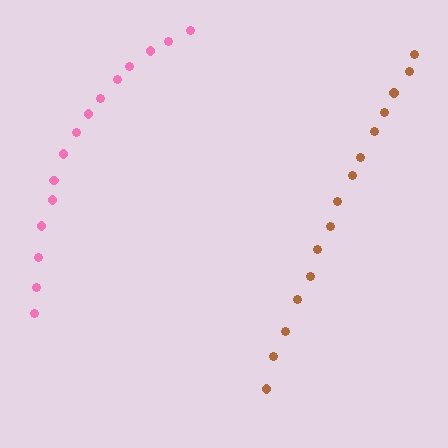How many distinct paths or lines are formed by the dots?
There are 2 distinct paths.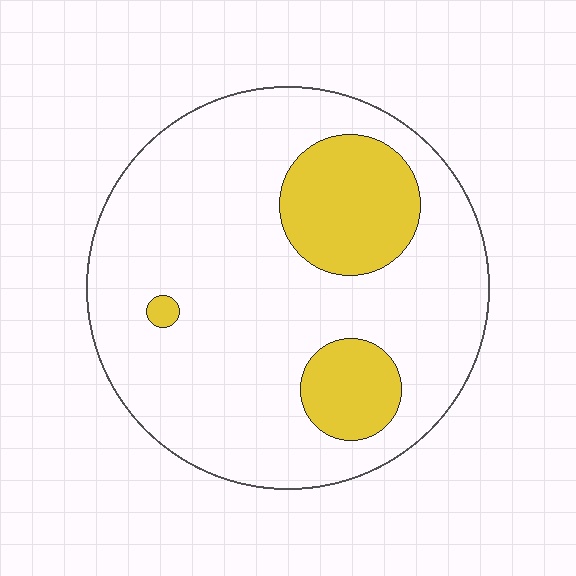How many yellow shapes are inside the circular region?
3.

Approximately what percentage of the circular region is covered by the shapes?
Approximately 20%.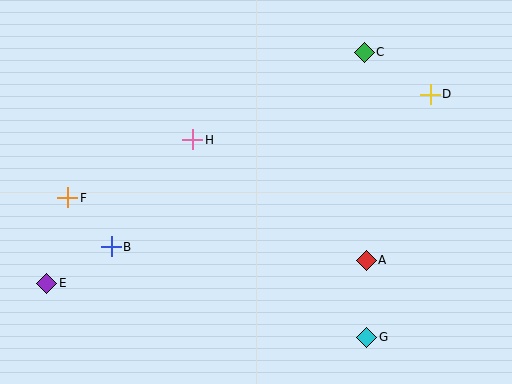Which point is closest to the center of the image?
Point H at (193, 140) is closest to the center.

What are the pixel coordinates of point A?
Point A is at (366, 260).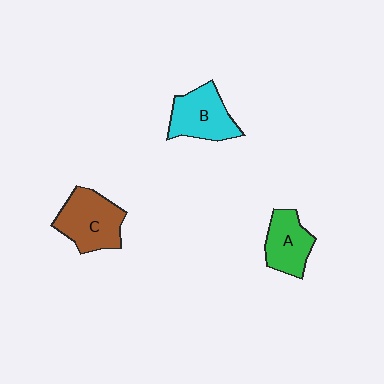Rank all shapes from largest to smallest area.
From largest to smallest: C (brown), B (cyan), A (green).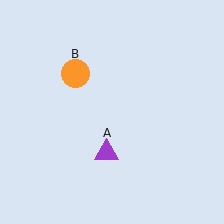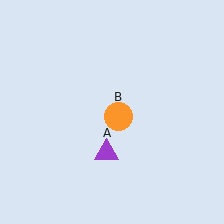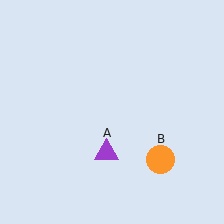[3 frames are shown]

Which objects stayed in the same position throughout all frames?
Purple triangle (object A) remained stationary.